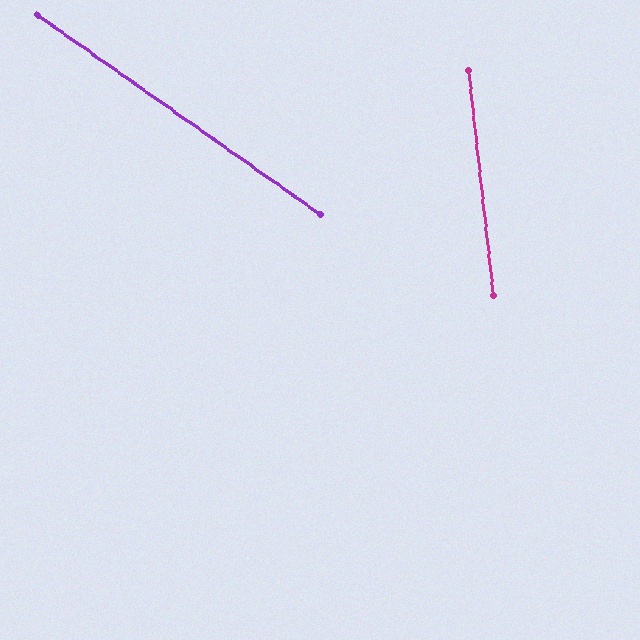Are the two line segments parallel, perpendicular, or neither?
Neither parallel nor perpendicular — they differ by about 48°.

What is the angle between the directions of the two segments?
Approximately 48 degrees.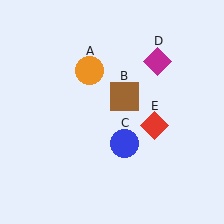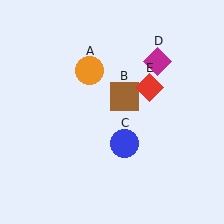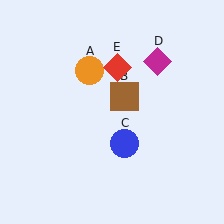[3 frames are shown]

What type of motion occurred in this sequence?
The red diamond (object E) rotated counterclockwise around the center of the scene.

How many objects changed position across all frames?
1 object changed position: red diamond (object E).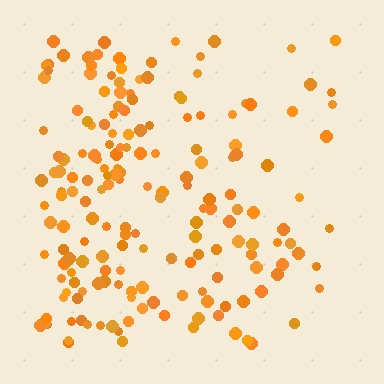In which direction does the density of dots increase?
From right to left, with the left side densest.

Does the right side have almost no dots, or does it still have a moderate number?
Still a moderate number, just noticeably fewer than the left.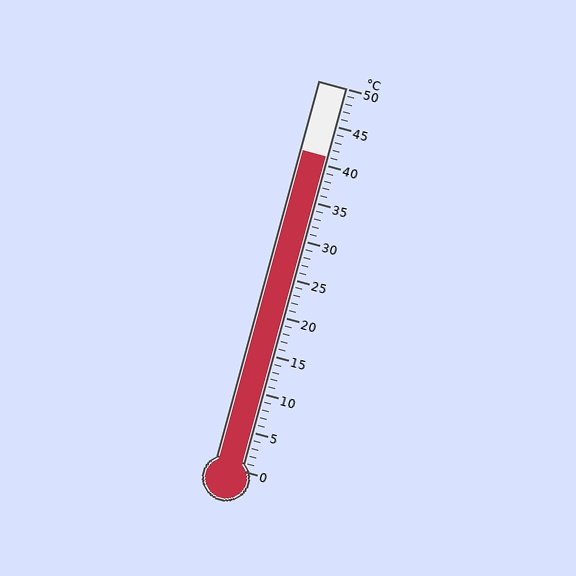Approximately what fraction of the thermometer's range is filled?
The thermometer is filled to approximately 80% of its range.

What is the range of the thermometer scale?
The thermometer scale ranges from 0°C to 50°C.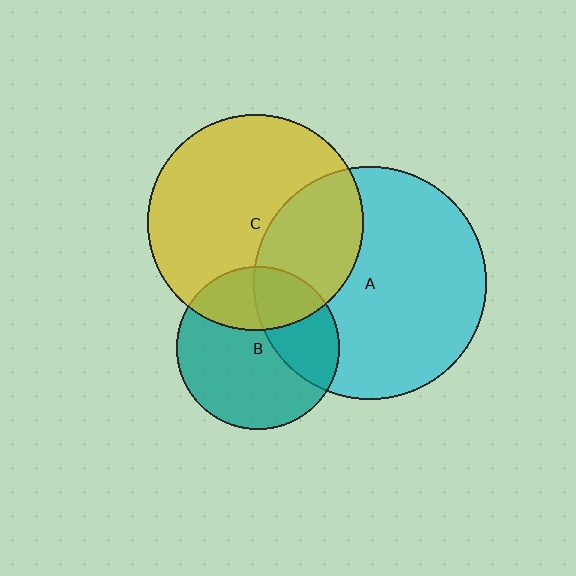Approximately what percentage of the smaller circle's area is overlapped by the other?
Approximately 35%.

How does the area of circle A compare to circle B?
Approximately 2.0 times.